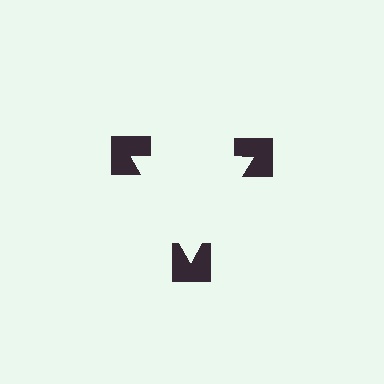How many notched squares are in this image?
There are 3 — one at each vertex of the illusory triangle.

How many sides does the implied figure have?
3 sides.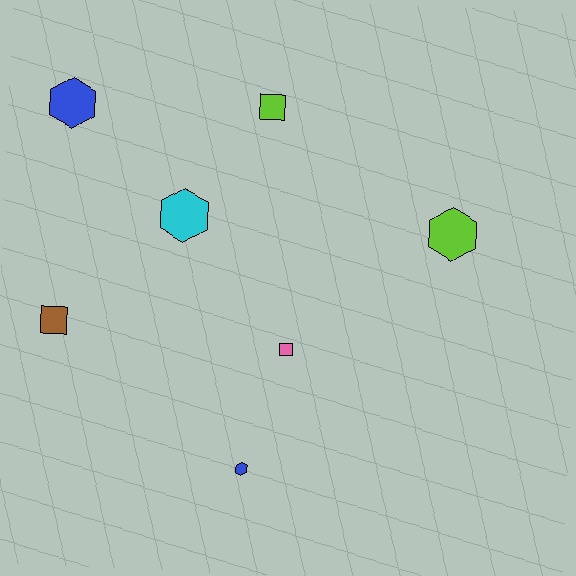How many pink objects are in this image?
There is 1 pink object.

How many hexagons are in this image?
There are 4 hexagons.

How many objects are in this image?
There are 7 objects.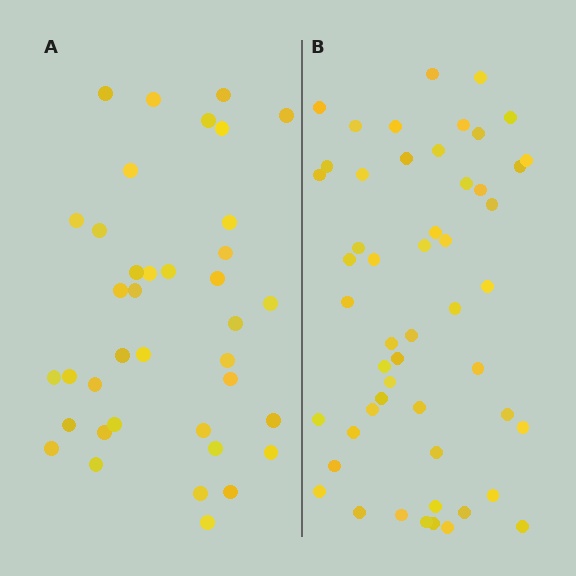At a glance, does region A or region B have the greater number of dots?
Region B (the right region) has more dots.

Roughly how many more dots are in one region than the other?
Region B has approximately 15 more dots than region A.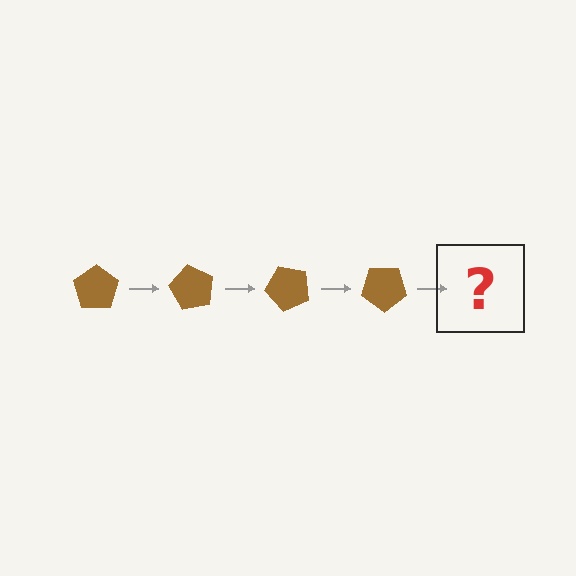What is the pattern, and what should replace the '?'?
The pattern is that the pentagon rotates 60 degrees each step. The '?' should be a brown pentagon rotated 240 degrees.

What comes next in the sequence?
The next element should be a brown pentagon rotated 240 degrees.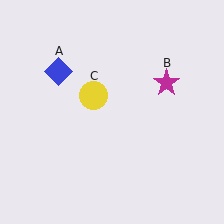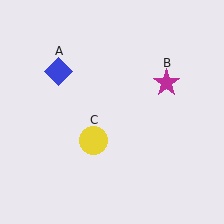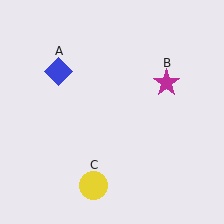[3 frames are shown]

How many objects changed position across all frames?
1 object changed position: yellow circle (object C).